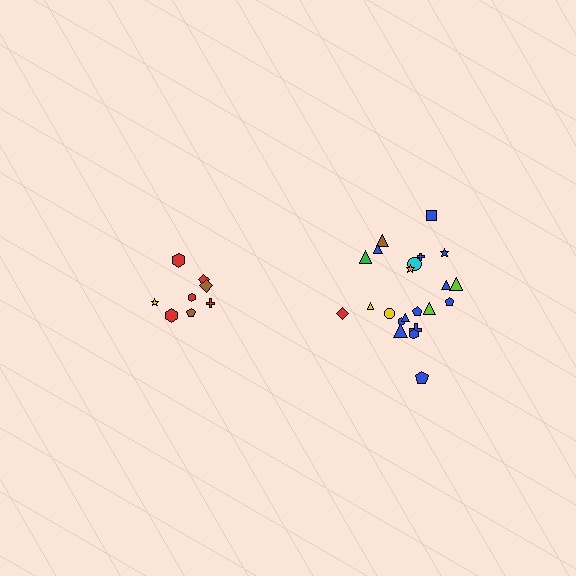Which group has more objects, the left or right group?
The right group.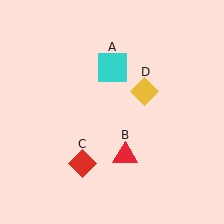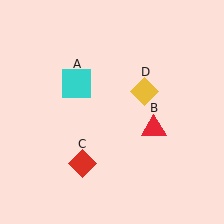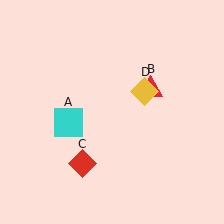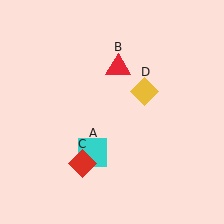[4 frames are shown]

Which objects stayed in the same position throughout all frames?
Red diamond (object C) and yellow diamond (object D) remained stationary.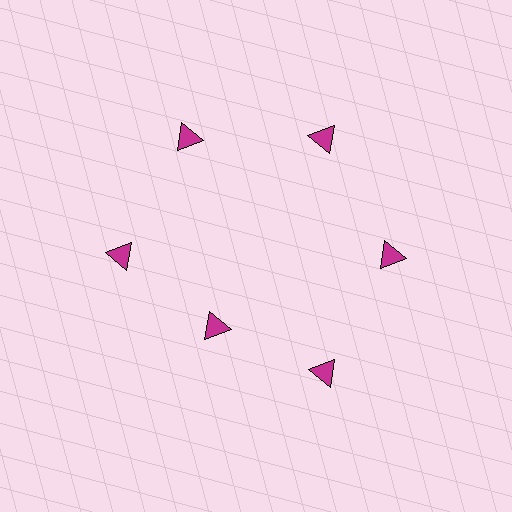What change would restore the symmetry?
The symmetry would be restored by moving it outward, back onto the ring so that all 6 triangles sit at equal angles and equal distance from the center.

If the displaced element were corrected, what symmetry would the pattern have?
It would have 6-fold rotational symmetry — the pattern would map onto itself every 60 degrees.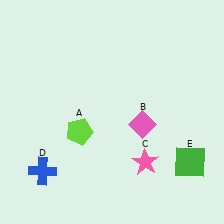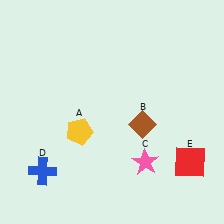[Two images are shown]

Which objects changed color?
A changed from lime to yellow. B changed from pink to brown. E changed from green to red.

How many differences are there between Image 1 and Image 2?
There are 3 differences between the two images.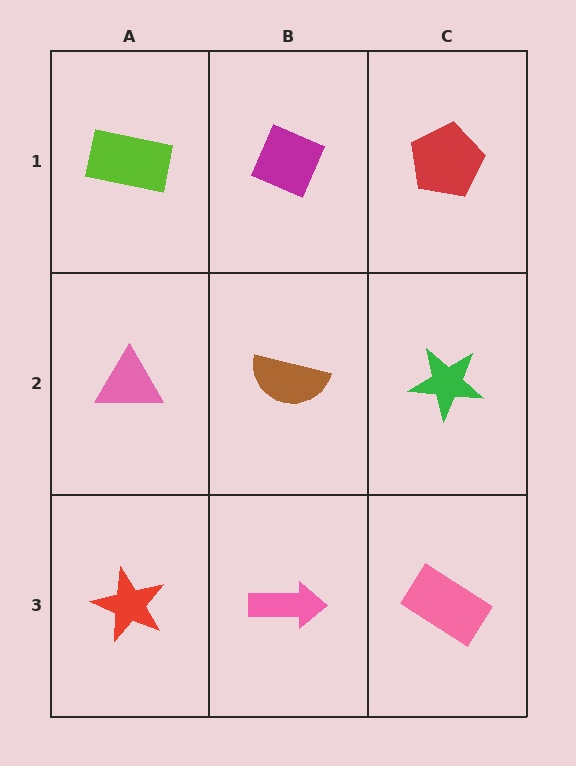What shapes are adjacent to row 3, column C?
A green star (row 2, column C), a pink arrow (row 3, column B).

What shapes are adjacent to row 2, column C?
A red pentagon (row 1, column C), a pink rectangle (row 3, column C), a brown semicircle (row 2, column B).